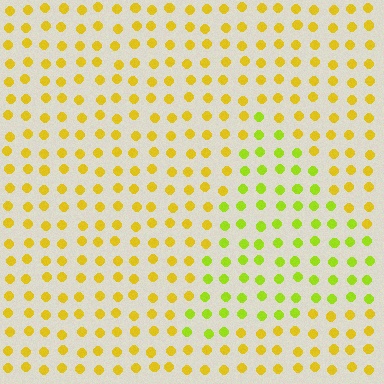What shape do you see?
I see a triangle.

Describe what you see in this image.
The image is filled with small yellow elements in a uniform arrangement. A triangle-shaped region is visible where the elements are tinted to a slightly different hue, forming a subtle color boundary.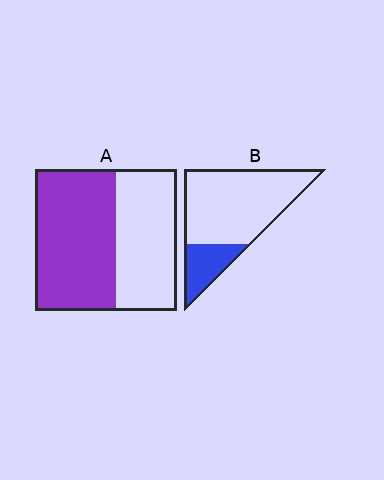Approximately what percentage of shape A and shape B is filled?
A is approximately 55% and B is approximately 20%.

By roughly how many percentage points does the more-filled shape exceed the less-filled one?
By roughly 35 percentage points (A over B).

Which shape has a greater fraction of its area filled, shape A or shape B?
Shape A.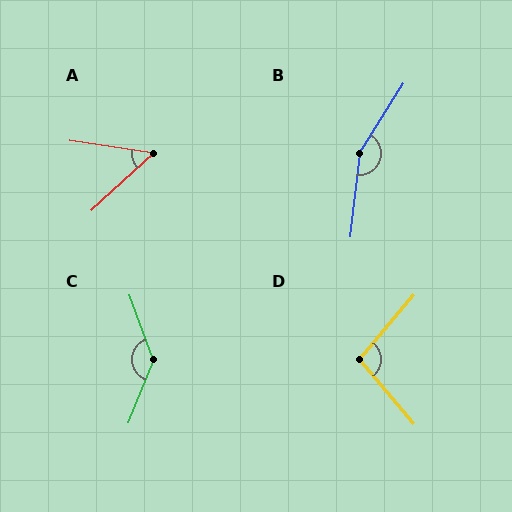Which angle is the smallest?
A, at approximately 51 degrees.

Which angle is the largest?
B, at approximately 155 degrees.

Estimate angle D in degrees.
Approximately 100 degrees.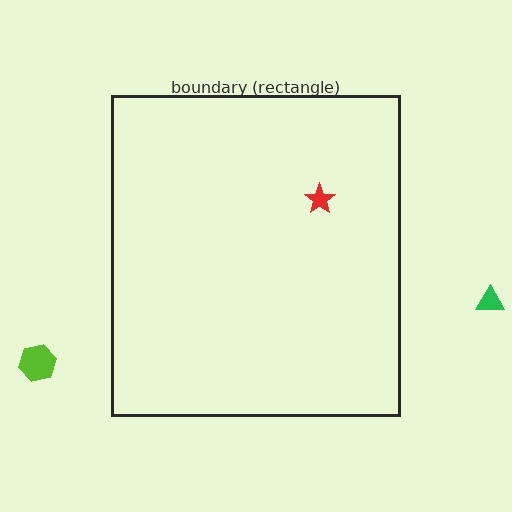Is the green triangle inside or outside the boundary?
Outside.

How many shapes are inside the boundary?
1 inside, 2 outside.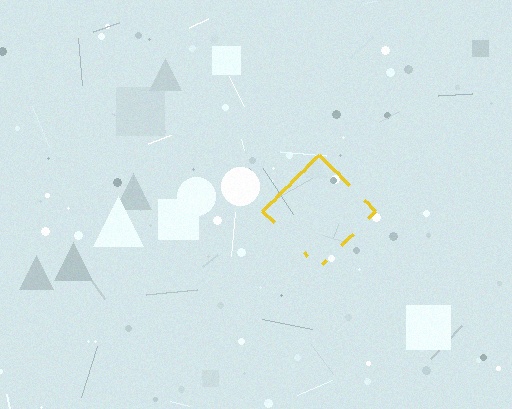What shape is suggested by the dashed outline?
The dashed outline suggests a diamond.